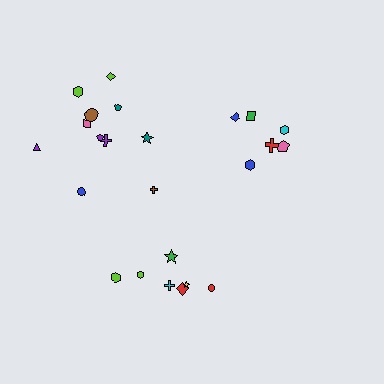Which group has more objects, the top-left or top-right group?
The top-left group.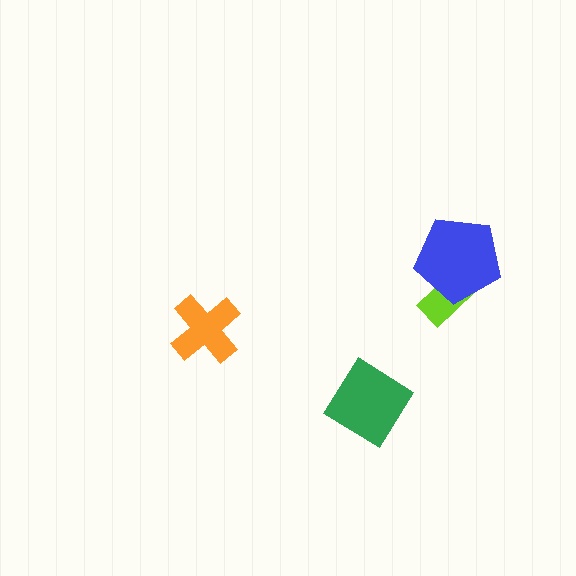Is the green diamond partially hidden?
No, no other shape covers it.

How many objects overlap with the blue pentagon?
1 object overlaps with the blue pentagon.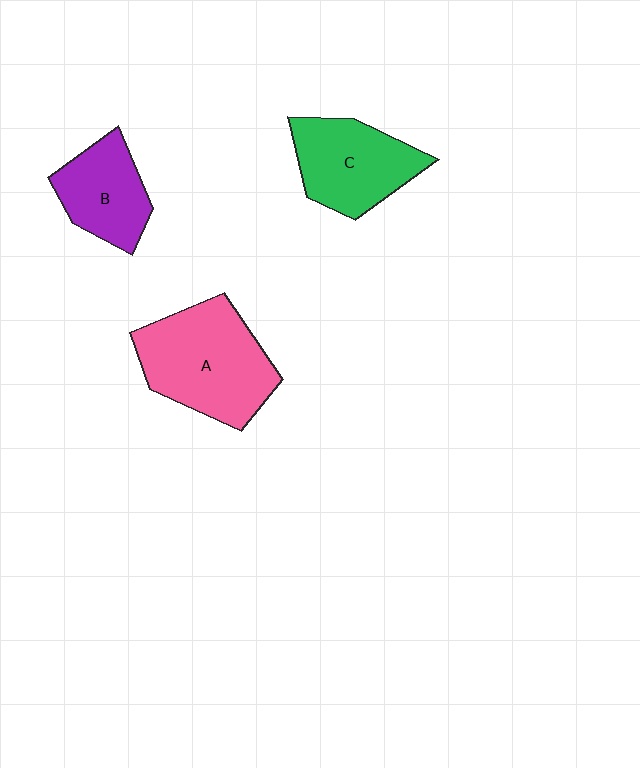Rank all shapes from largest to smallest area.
From largest to smallest: A (pink), C (green), B (purple).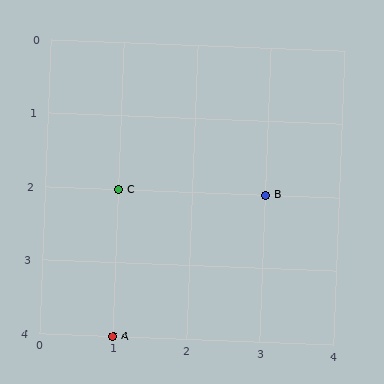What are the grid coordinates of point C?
Point C is at grid coordinates (1, 2).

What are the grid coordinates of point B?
Point B is at grid coordinates (3, 2).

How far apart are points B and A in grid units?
Points B and A are 2 columns and 2 rows apart (about 2.8 grid units diagonally).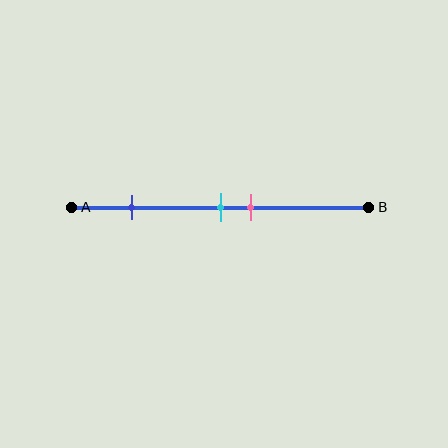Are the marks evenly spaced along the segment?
No, the marks are not evenly spaced.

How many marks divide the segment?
There are 3 marks dividing the segment.